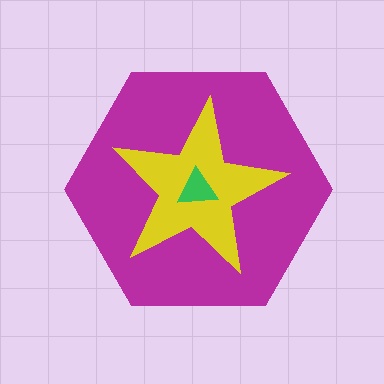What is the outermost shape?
The magenta hexagon.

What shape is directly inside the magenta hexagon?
The yellow star.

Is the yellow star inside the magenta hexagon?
Yes.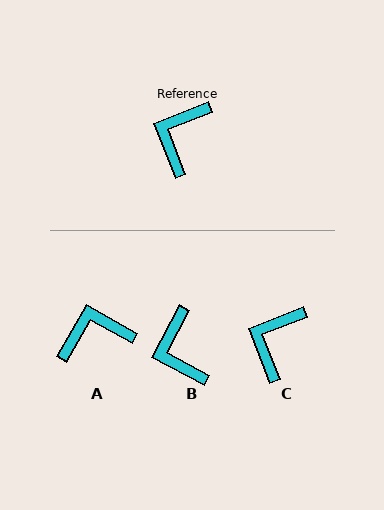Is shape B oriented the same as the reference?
No, it is off by about 41 degrees.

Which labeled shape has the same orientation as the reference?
C.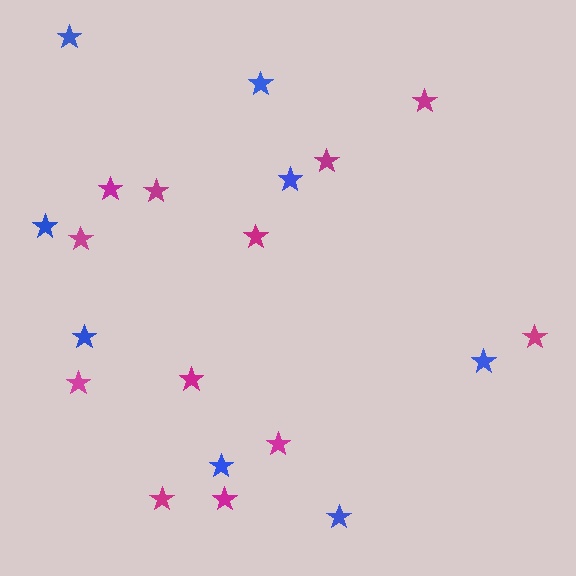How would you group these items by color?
There are 2 groups: one group of magenta stars (12) and one group of blue stars (8).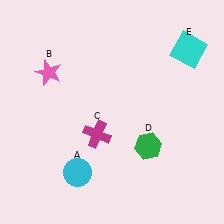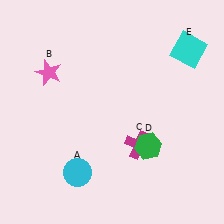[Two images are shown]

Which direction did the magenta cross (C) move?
The magenta cross (C) moved right.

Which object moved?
The magenta cross (C) moved right.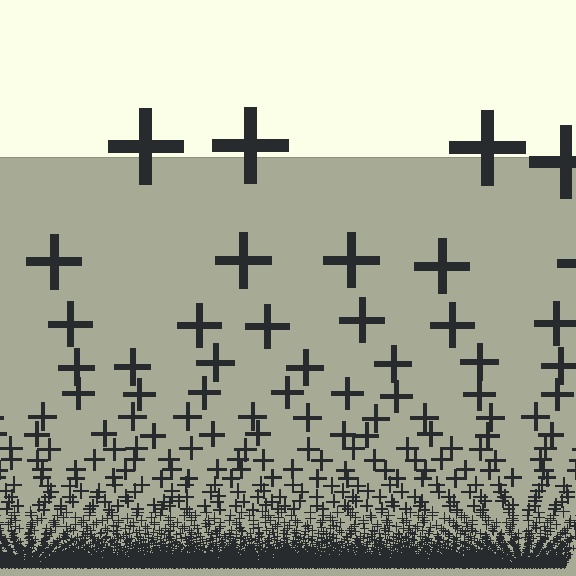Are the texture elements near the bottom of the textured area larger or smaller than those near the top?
Smaller. The gradient is inverted — elements near the bottom are smaller and denser.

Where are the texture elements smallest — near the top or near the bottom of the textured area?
Near the bottom.